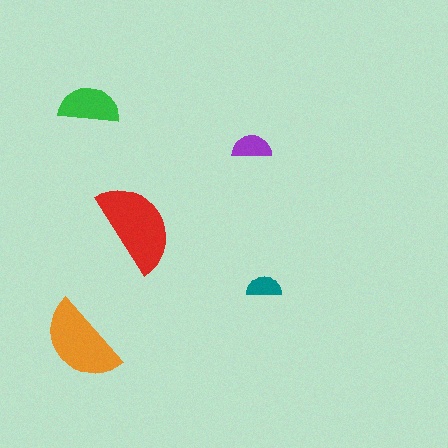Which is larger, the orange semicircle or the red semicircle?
The red one.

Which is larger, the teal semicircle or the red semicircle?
The red one.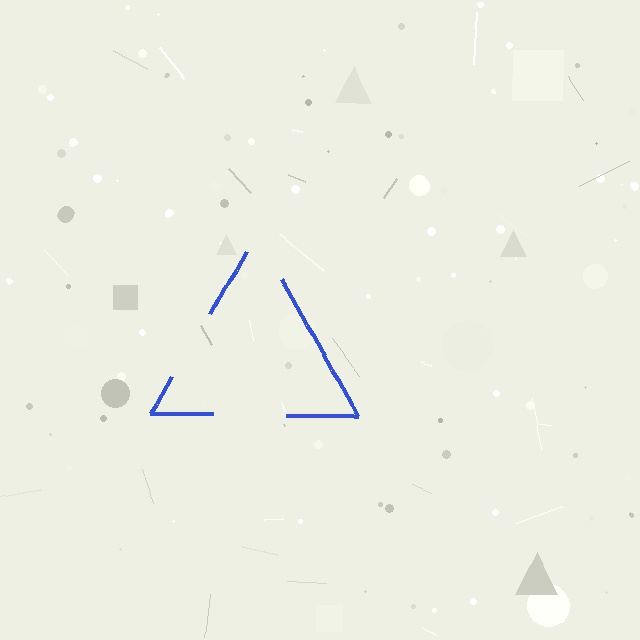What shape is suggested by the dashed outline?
The dashed outline suggests a triangle.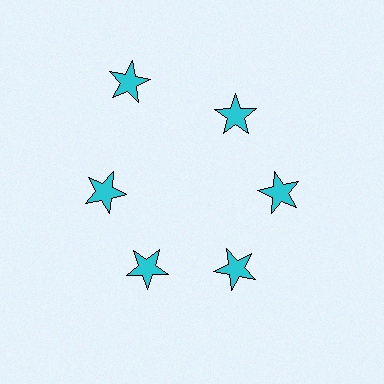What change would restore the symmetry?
The symmetry would be restored by moving it inward, back onto the ring so that all 6 stars sit at equal angles and equal distance from the center.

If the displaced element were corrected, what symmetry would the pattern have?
It would have 6-fold rotational symmetry — the pattern would map onto itself every 60 degrees.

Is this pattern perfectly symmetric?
No. The 6 cyan stars are arranged in a ring, but one element near the 11 o'clock position is pushed outward from the center, breaking the 6-fold rotational symmetry.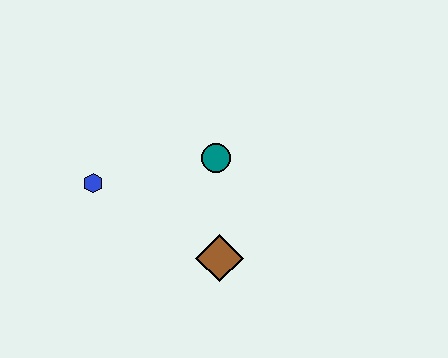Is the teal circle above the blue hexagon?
Yes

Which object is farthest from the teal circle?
The blue hexagon is farthest from the teal circle.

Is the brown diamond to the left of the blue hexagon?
No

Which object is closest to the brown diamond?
The teal circle is closest to the brown diamond.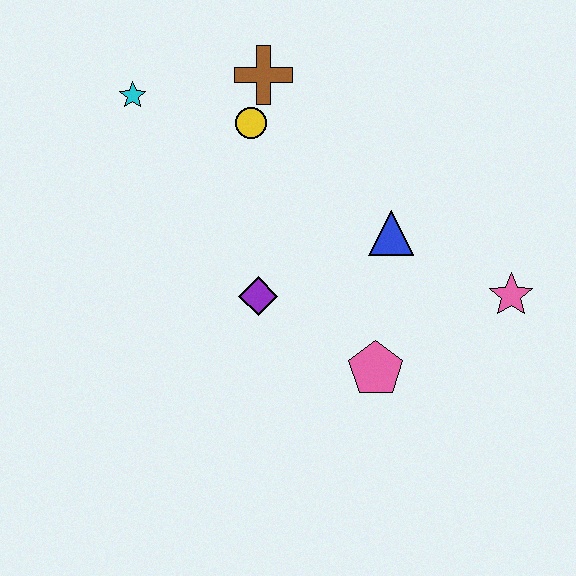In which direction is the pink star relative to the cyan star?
The pink star is to the right of the cyan star.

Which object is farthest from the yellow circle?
The pink star is farthest from the yellow circle.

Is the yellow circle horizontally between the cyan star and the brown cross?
Yes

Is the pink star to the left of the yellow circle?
No